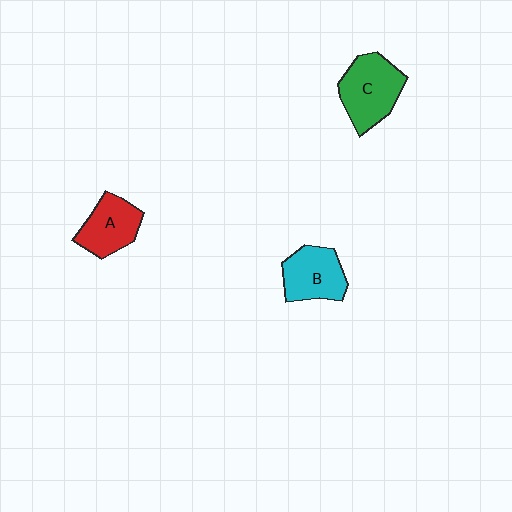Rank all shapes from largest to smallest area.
From largest to smallest: C (green), B (cyan), A (red).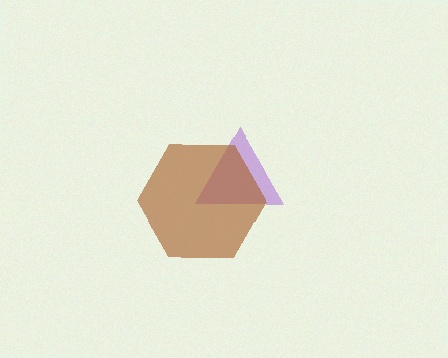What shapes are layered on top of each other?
The layered shapes are: a purple triangle, a brown hexagon.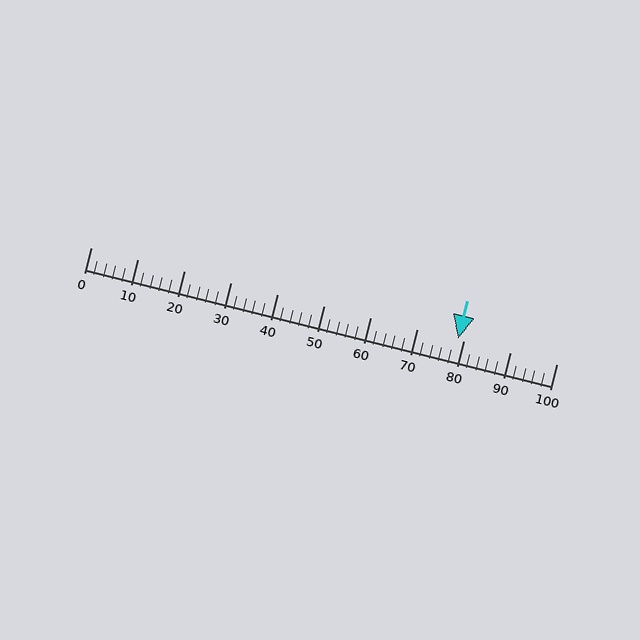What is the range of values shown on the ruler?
The ruler shows values from 0 to 100.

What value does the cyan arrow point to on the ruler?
The cyan arrow points to approximately 79.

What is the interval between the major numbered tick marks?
The major tick marks are spaced 10 units apart.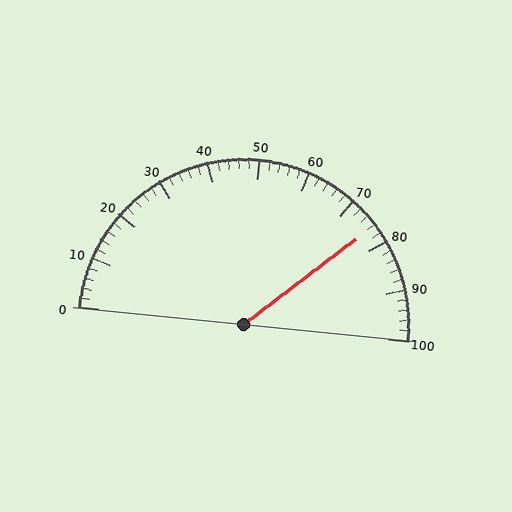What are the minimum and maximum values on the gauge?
The gauge ranges from 0 to 100.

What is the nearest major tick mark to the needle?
The nearest major tick mark is 80.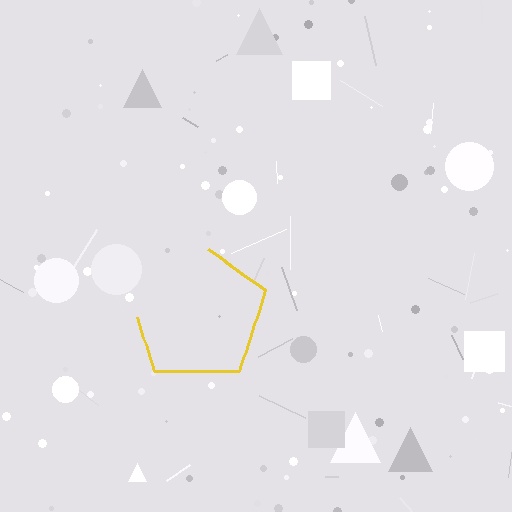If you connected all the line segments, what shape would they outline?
They would outline a pentagon.